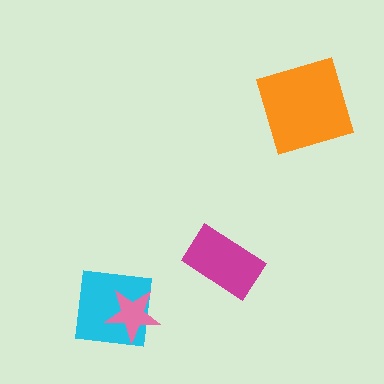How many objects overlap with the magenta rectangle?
0 objects overlap with the magenta rectangle.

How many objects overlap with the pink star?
1 object overlaps with the pink star.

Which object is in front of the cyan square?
The pink star is in front of the cyan square.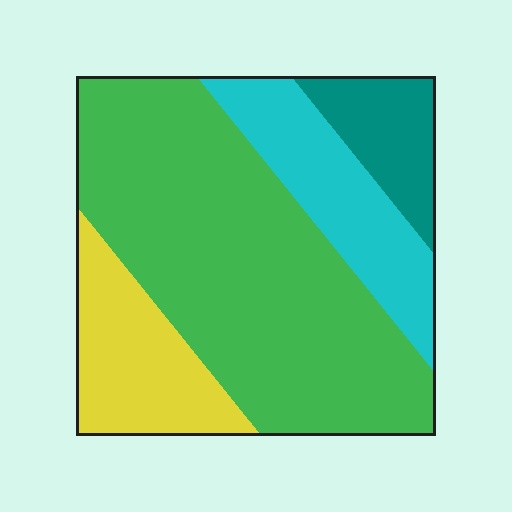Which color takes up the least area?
Teal, at roughly 10%.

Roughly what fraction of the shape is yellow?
Yellow covers 17% of the shape.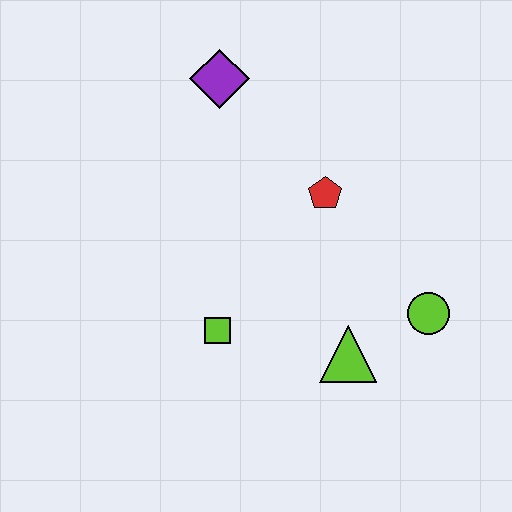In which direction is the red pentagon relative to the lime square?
The red pentagon is above the lime square.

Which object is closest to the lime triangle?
The lime circle is closest to the lime triangle.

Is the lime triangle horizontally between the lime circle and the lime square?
Yes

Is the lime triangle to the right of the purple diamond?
Yes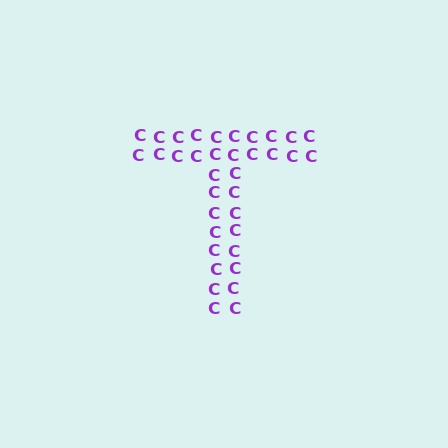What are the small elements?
The small elements are letter C's.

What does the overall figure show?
The overall figure shows the letter T.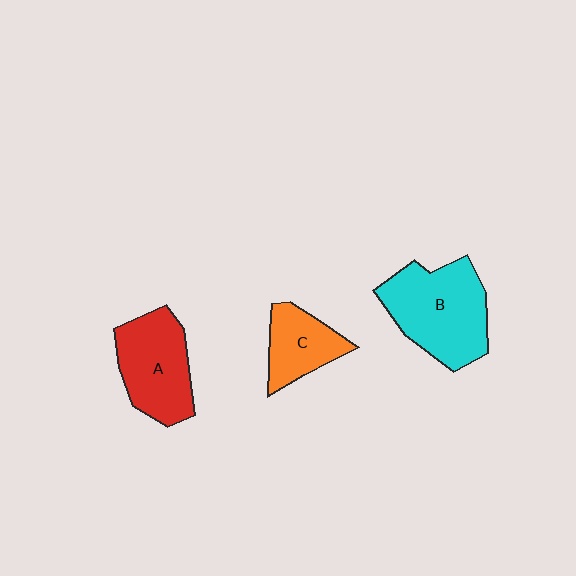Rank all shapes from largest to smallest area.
From largest to smallest: B (cyan), A (red), C (orange).